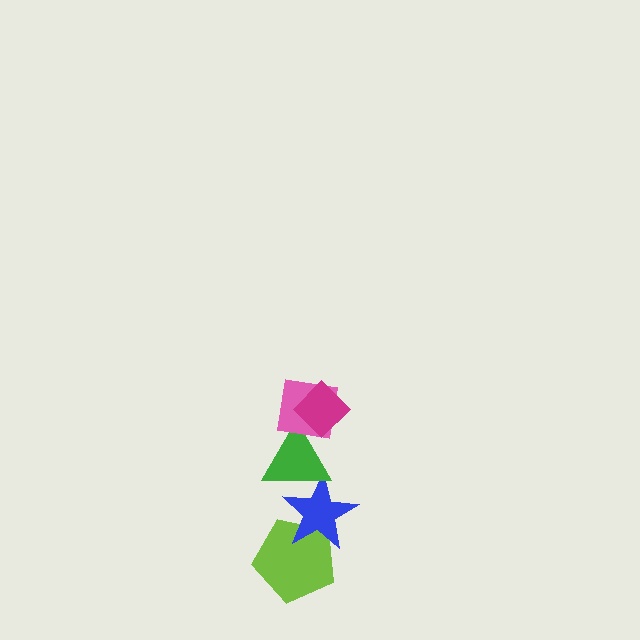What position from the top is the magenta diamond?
The magenta diamond is 1st from the top.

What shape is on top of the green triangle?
The pink square is on top of the green triangle.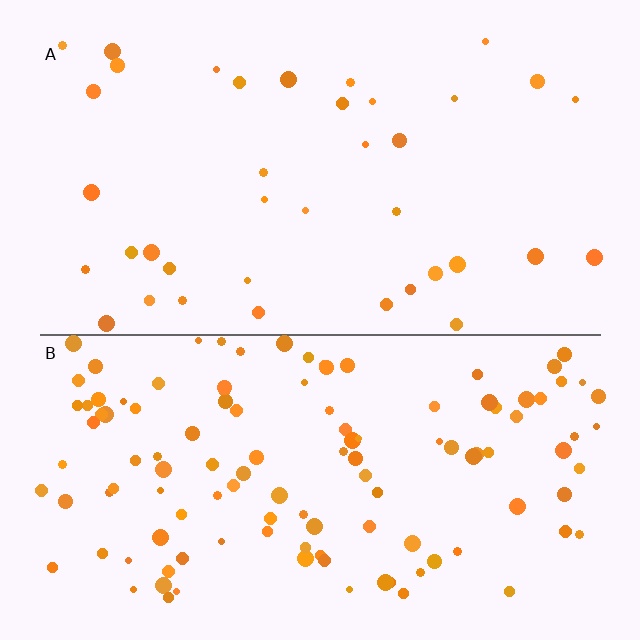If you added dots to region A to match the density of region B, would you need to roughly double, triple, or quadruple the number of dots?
Approximately triple.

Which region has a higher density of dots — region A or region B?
B (the bottom).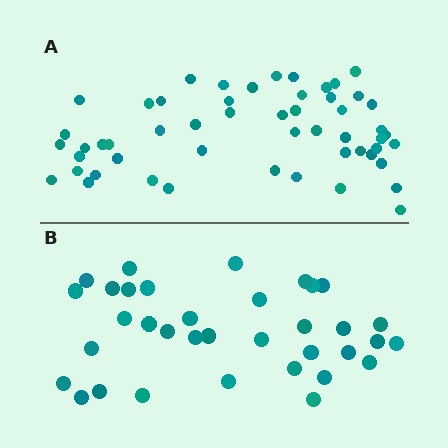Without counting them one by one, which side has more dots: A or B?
Region A (the top region) has more dots.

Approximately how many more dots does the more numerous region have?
Region A has approximately 20 more dots than region B.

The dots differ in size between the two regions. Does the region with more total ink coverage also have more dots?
No. Region B has more total ink coverage because its dots are larger, but region A actually contains more individual dots. Total area can be misleading — the number of items is what matters here.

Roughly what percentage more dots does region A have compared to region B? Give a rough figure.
About 50% more.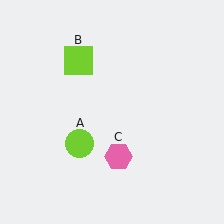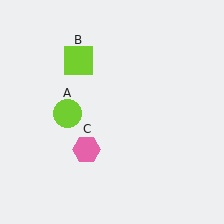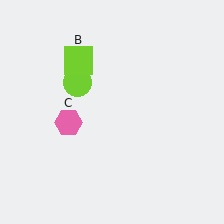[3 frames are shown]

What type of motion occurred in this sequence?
The lime circle (object A), pink hexagon (object C) rotated clockwise around the center of the scene.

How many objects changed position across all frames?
2 objects changed position: lime circle (object A), pink hexagon (object C).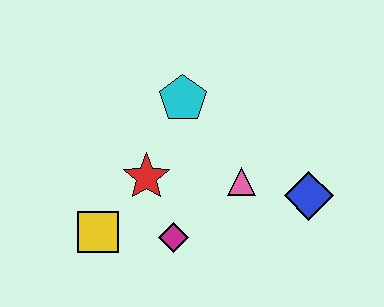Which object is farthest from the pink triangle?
The yellow square is farthest from the pink triangle.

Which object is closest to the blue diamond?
The pink triangle is closest to the blue diamond.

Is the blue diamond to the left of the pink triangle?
No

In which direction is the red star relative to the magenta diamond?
The red star is above the magenta diamond.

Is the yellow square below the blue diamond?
Yes